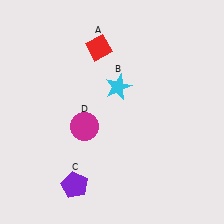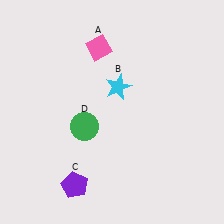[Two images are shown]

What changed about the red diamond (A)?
In Image 1, A is red. In Image 2, it changed to pink.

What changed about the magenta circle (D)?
In Image 1, D is magenta. In Image 2, it changed to green.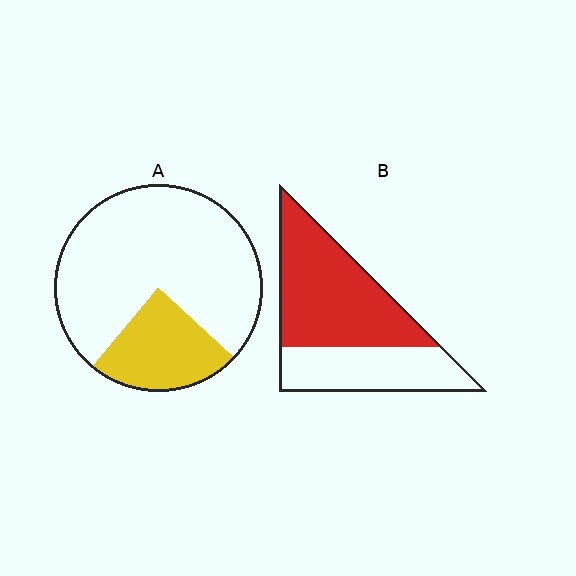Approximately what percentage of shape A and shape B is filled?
A is approximately 25% and B is approximately 60%.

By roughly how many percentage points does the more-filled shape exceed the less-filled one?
By roughly 35 percentage points (B over A).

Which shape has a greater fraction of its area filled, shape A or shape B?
Shape B.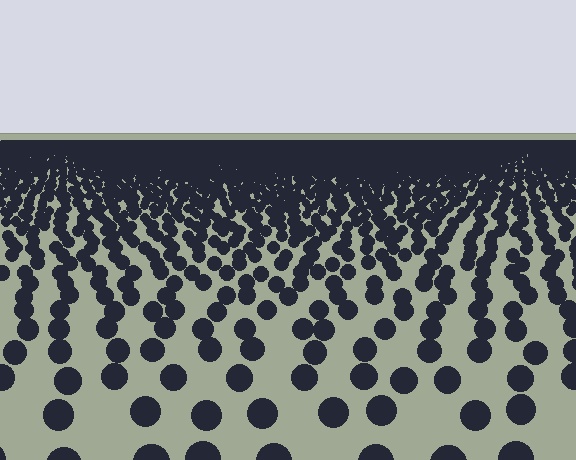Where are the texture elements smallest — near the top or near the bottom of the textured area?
Near the top.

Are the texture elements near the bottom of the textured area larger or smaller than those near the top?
Larger. Near the bottom, elements are closer to the viewer and appear at a bigger on-screen size.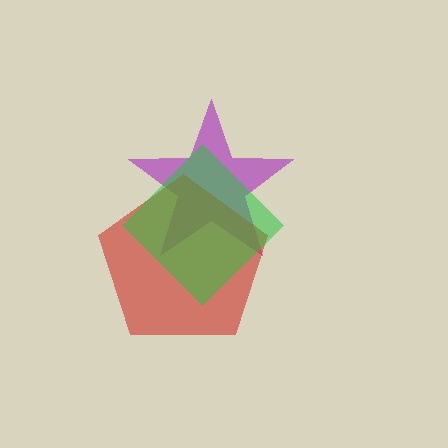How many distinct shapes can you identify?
There are 3 distinct shapes: a purple star, a red pentagon, a green diamond.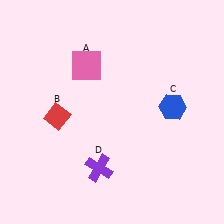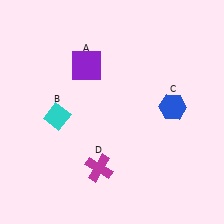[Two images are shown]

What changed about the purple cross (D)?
In Image 1, D is purple. In Image 2, it changed to magenta.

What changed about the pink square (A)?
In Image 1, A is pink. In Image 2, it changed to purple.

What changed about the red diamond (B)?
In Image 1, B is red. In Image 2, it changed to cyan.